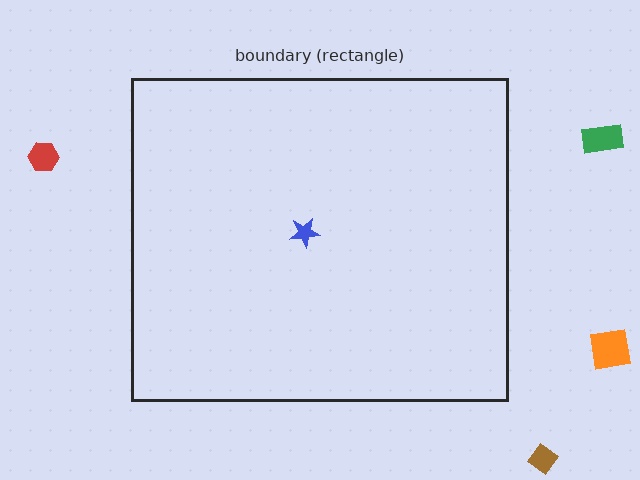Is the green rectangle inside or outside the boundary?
Outside.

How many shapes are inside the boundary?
1 inside, 4 outside.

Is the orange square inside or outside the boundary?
Outside.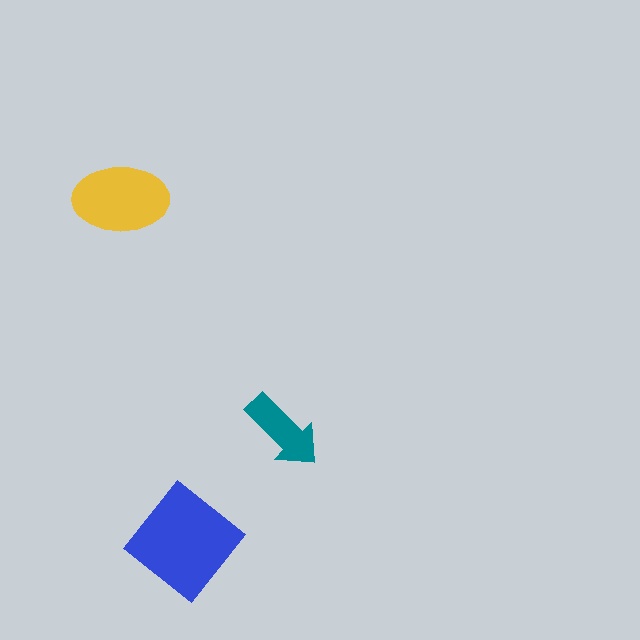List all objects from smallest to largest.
The teal arrow, the yellow ellipse, the blue diamond.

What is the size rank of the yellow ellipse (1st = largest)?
2nd.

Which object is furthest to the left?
The yellow ellipse is leftmost.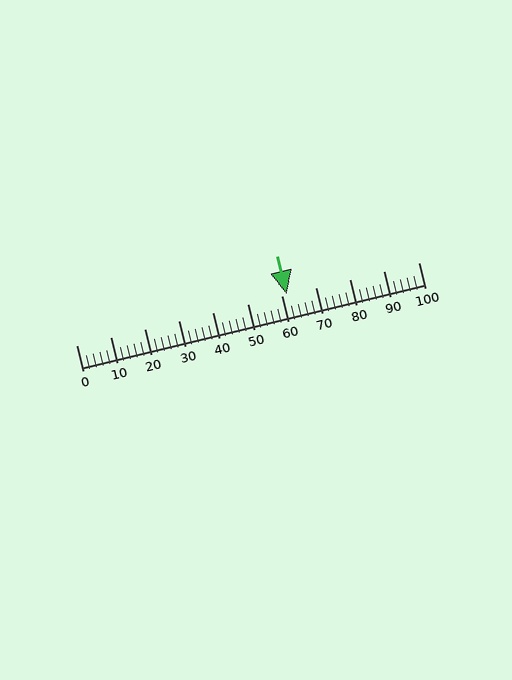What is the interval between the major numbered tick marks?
The major tick marks are spaced 10 units apart.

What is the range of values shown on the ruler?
The ruler shows values from 0 to 100.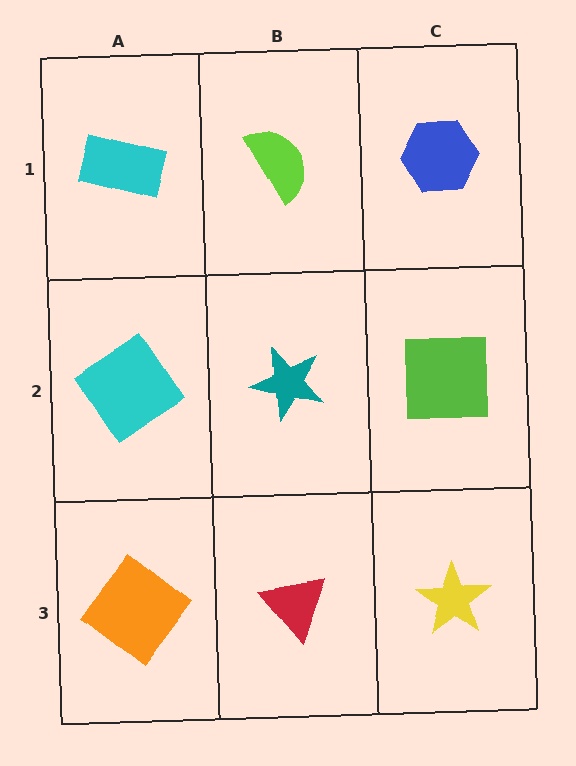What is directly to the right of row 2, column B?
A lime square.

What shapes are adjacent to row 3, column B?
A teal star (row 2, column B), an orange diamond (row 3, column A), a yellow star (row 3, column C).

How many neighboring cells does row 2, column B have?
4.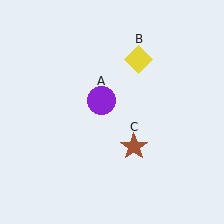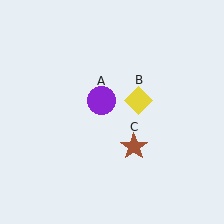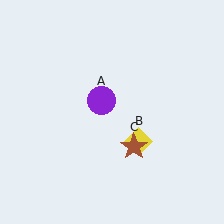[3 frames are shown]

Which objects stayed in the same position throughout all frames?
Purple circle (object A) and brown star (object C) remained stationary.